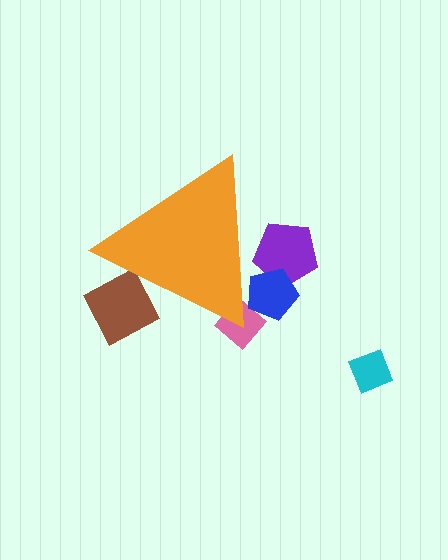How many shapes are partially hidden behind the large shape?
4 shapes are partially hidden.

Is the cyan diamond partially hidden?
No, the cyan diamond is fully visible.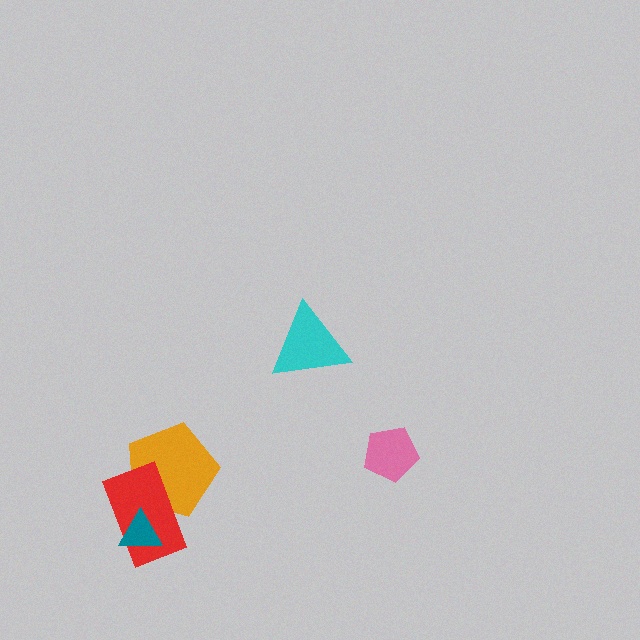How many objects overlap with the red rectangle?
2 objects overlap with the red rectangle.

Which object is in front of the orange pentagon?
The red rectangle is in front of the orange pentagon.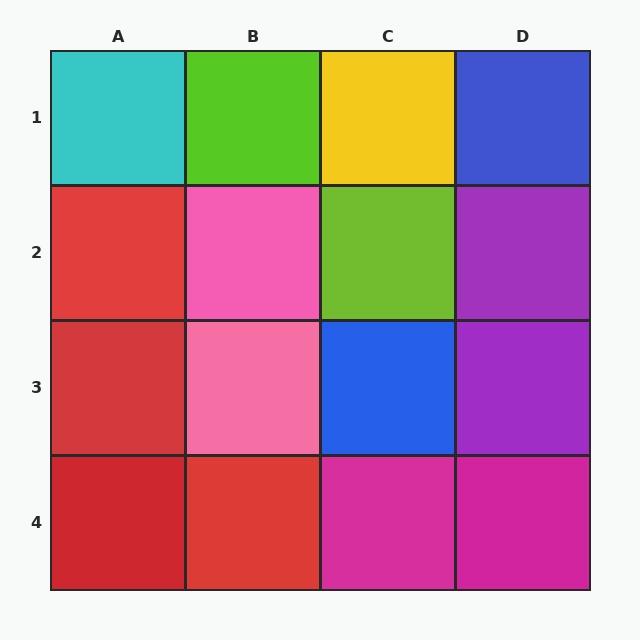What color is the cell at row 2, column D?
Purple.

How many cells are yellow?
1 cell is yellow.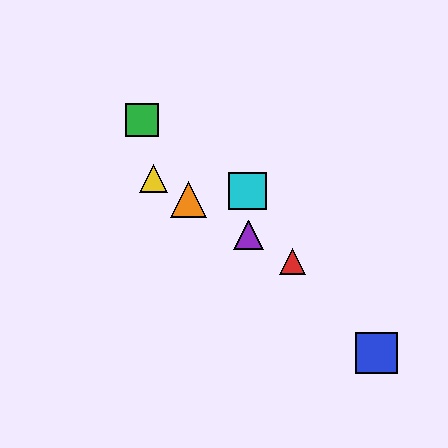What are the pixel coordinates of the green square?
The green square is at (142, 120).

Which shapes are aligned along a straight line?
The red triangle, the yellow triangle, the purple triangle, the orange triangle are aligned along a straight line.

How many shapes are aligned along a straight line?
4 shapes (the red triangle, the yellow triangle, the purple triangle, the orange triangle) are aligned along a straight line.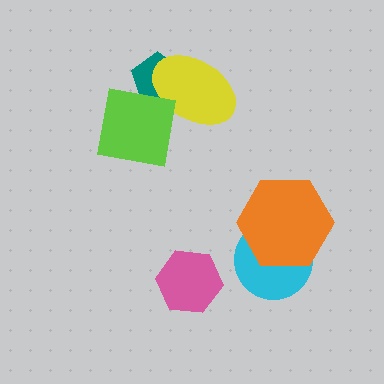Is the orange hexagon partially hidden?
No, no other shape covers it.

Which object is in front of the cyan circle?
The orange hexagon is in front of the cyan circle.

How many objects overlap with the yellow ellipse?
2 objects overlap with the yellow ellipse.